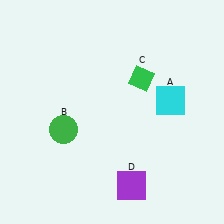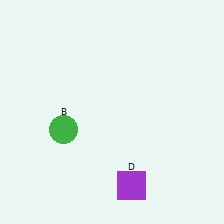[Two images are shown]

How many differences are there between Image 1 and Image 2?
There are 2 differences between the two images.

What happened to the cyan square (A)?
The cyan square (A) was removed in Image 2. It was in the top-right area of Image 1.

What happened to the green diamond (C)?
The green diamond (C) was removed in Image 2. It was in the top-right area of Image 1.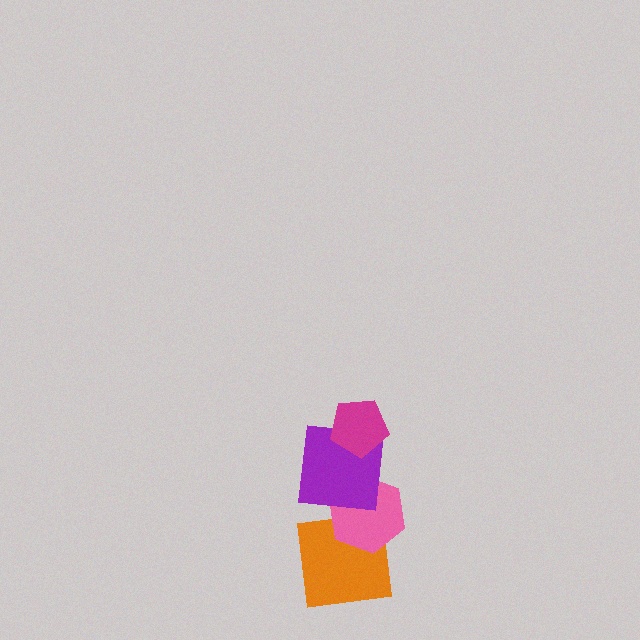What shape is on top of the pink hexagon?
The purple square is on top of the pink hexagon.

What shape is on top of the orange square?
The pink hexagon is on top of the orange square.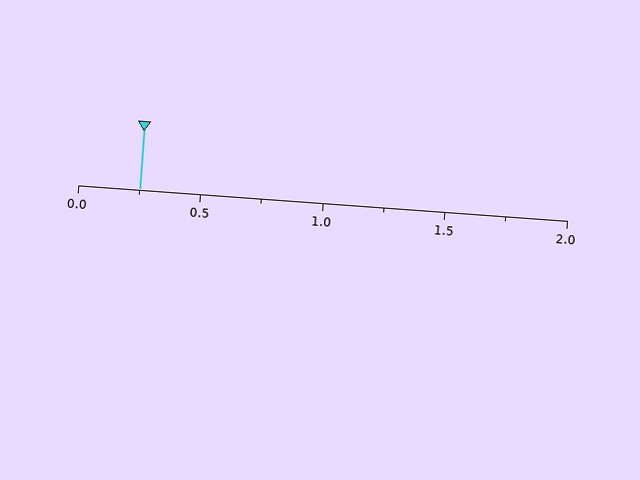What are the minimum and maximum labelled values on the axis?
The axis runs from 0.0 to 2.0.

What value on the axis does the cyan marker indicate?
The marker indicates approximately 0.25.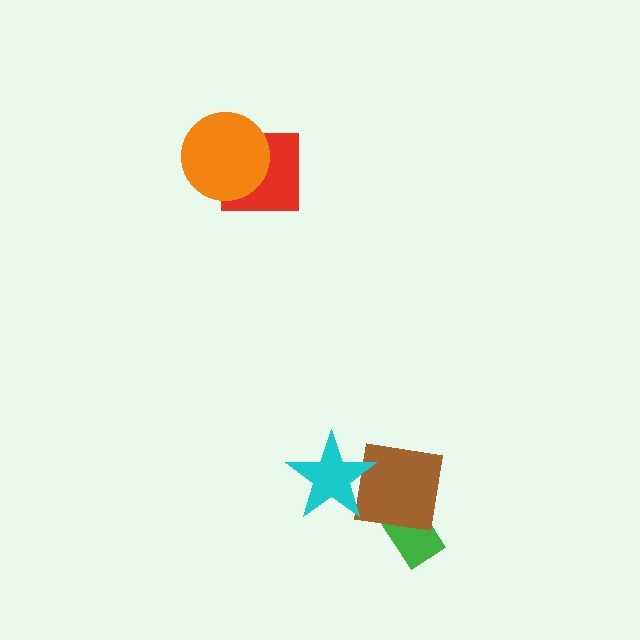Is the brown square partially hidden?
Yes, it is partially covered by another shape.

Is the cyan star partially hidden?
No, no other shape covers it.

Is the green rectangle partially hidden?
Yes, it is partially covered by another shape.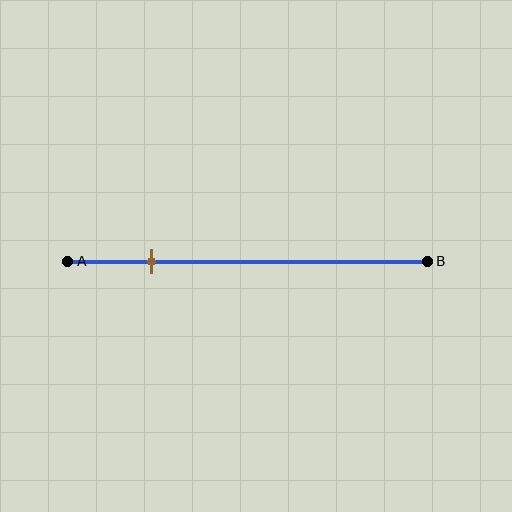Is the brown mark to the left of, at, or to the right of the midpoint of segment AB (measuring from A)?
The brown mark is to the left of the midpoint of segment AB.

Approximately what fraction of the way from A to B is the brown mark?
The brown mark is approximately 25% of the way from A to B.